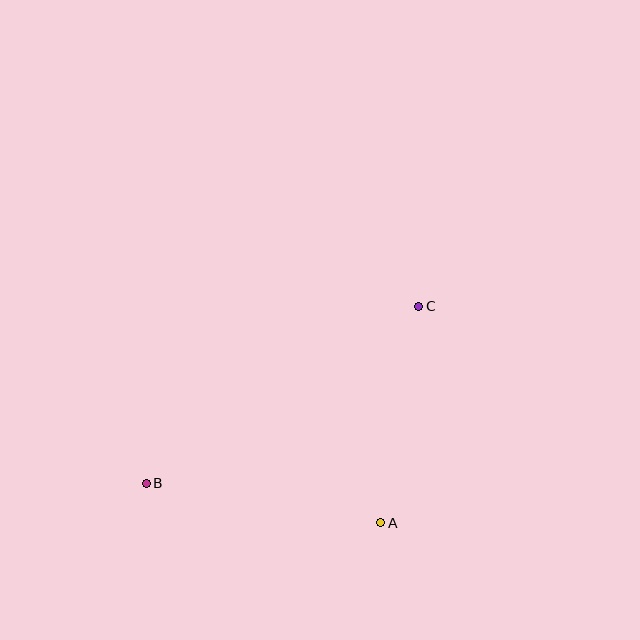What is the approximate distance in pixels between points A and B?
The distance between A and B is approximately 238 pixels.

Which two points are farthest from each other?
Points B and C are farthest from each other.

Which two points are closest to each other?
Points A and C are closest to each other.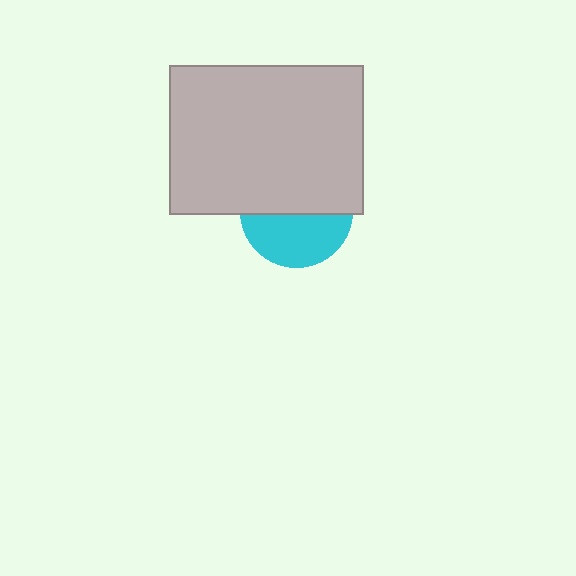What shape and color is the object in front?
The object in front is a light gray rectangle.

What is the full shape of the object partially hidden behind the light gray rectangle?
The partially hidden object is a cyan circle.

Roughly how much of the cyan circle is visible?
About half of it is visible (roughly 45%).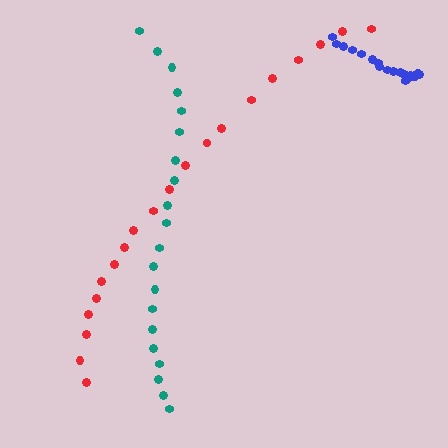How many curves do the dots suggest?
There are 3 distinct paths.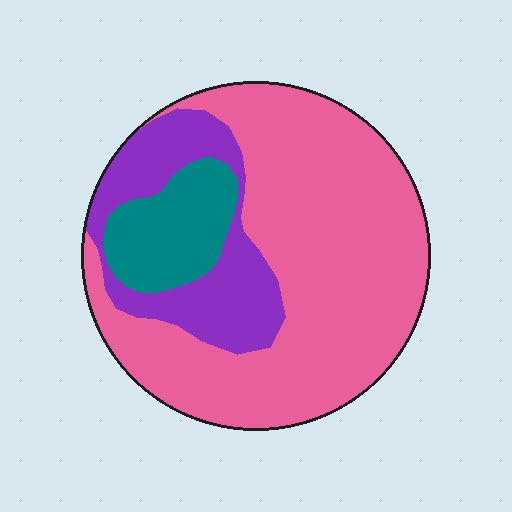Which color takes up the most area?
Pink, at roughly 65%.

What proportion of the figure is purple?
Purple takes up about one fifth (1/5) of the figure.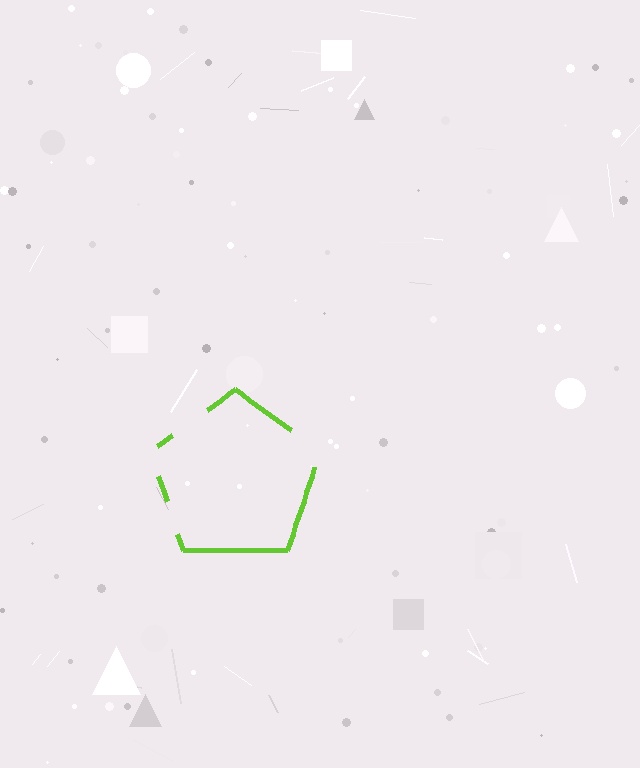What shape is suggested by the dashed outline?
The dashed outline suggests a pentagon.